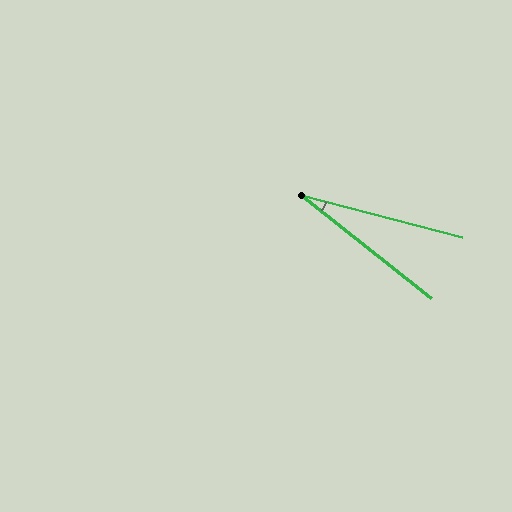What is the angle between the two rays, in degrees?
Approximately 24 degrees.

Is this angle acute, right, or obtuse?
It is acute.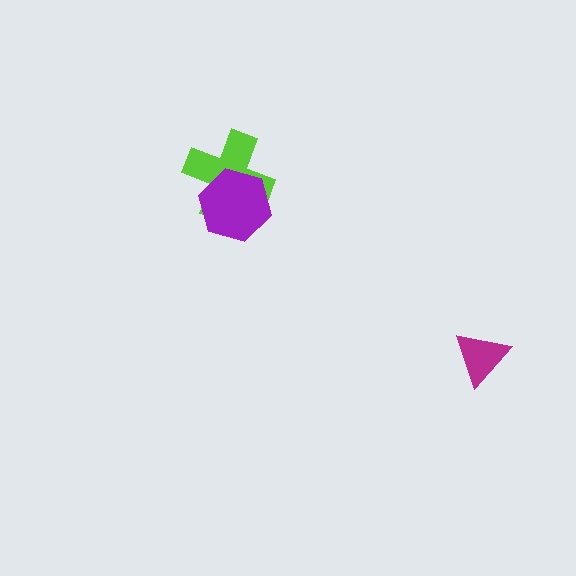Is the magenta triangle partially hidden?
No, no other shape covers it.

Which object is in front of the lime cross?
The purple hexagon is in front of the lime cross.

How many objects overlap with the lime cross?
1 object overlaps with the lime cross.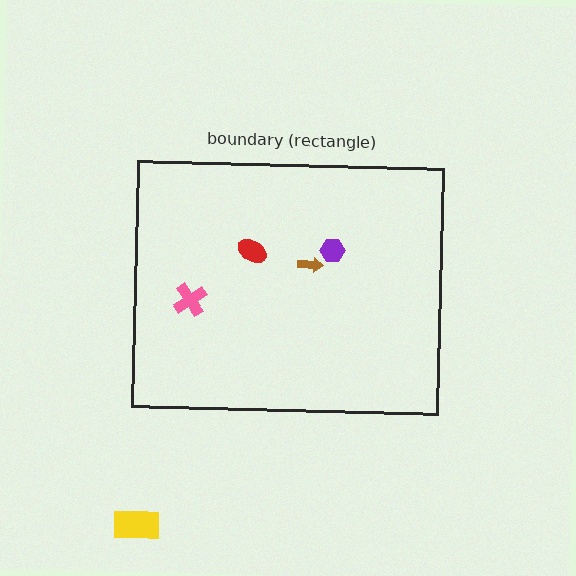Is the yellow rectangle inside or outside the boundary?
Outside.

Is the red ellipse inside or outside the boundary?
Inside.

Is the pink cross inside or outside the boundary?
Inside.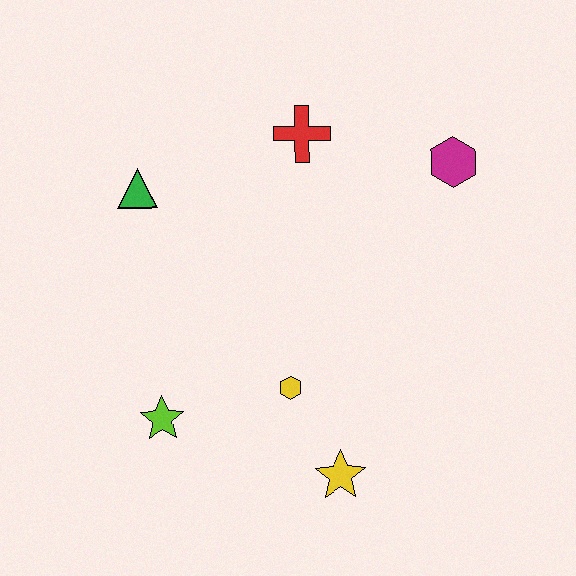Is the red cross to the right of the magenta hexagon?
No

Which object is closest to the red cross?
The magenta hexagon is closest to the red cross.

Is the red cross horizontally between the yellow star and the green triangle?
Yes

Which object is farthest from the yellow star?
The green triangle is farthest from the yellow star.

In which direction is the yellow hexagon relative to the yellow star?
The yellow hexagon is above the yellow star.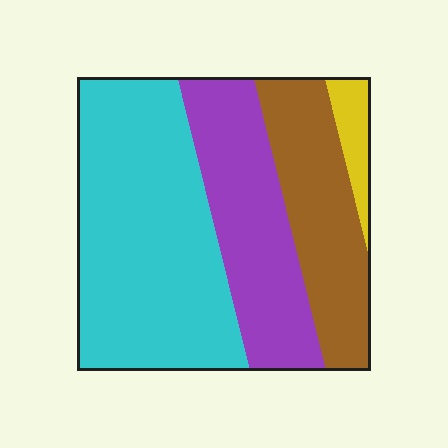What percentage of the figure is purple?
Purple covers about 25% of the figure.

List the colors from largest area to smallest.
From largest to smallest: cyan, purple, brown, yellow.